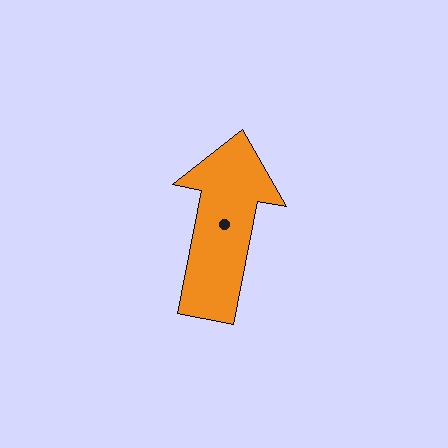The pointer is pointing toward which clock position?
Roughly 12 o'clock.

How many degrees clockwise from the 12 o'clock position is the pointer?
Approximately 11 degrees.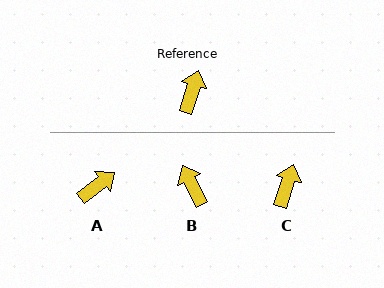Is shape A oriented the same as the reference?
No, it is off by about 35 degrees.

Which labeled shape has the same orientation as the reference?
C.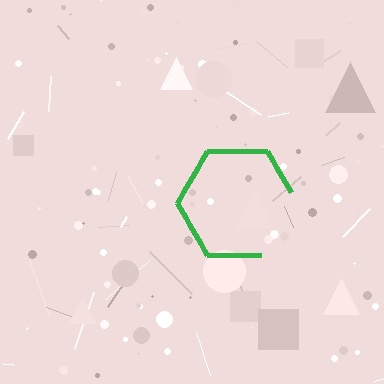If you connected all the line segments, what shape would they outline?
They would outline a hexagon.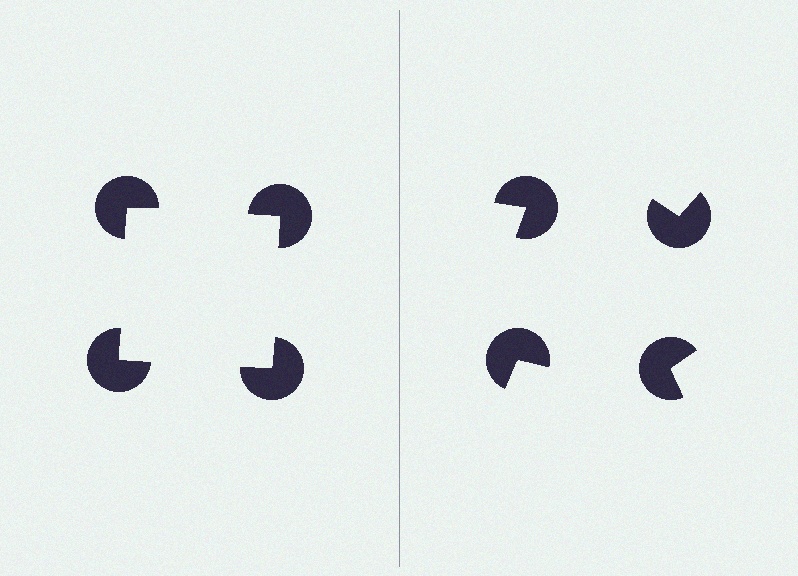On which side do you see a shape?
An illusory square appears on the left side. On the right side the wedge cuts are rotated, so no coherent shape forms.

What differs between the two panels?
The pac-man discs are positioned identically on both sides; only the wedge orientations differ. On the left they align to a square; on the right they are misaligned.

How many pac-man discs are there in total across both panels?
8 — 4 on each side.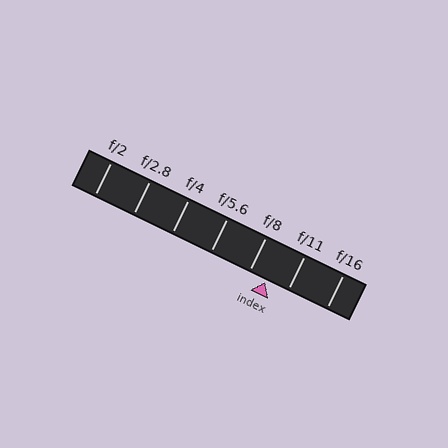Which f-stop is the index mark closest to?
The index mark is closest to f/8.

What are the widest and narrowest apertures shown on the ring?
The widest aperture shown is f/2 and the narrowest is f/16.